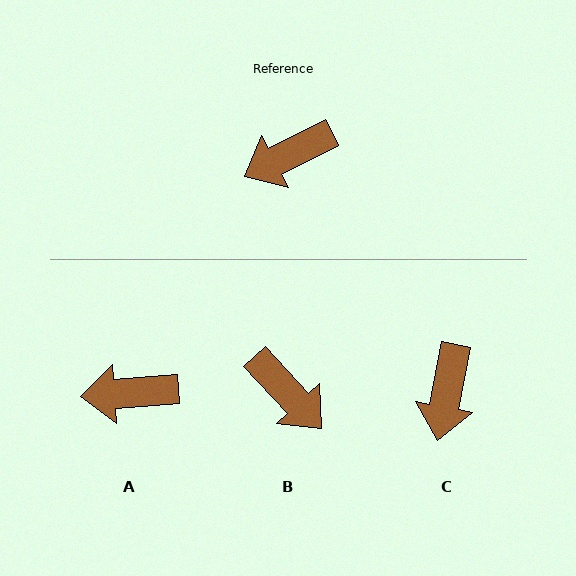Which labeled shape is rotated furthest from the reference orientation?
B, about 106 degrees away.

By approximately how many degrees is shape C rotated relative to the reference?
Approximately 52 degrees counter-clockwise.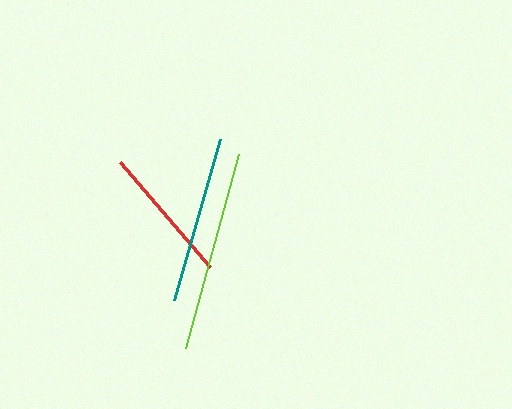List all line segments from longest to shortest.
From longest to shortest: lime, teal, red.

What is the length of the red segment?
The red segment is approximately 138 pixels long.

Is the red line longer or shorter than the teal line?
The teal line is longer than the red line.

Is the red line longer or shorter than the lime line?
The lime line is longer than the red line.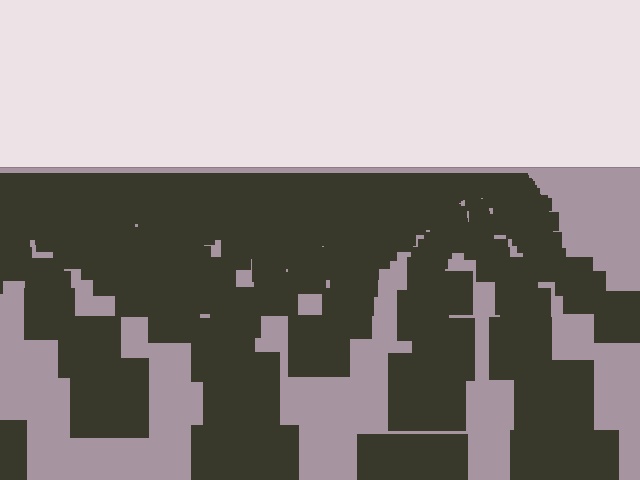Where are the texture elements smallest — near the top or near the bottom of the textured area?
Near the top.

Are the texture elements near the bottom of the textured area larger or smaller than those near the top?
Larger. Near the bottom, elements are closer to the viewer and appear at a bigger on-screen size.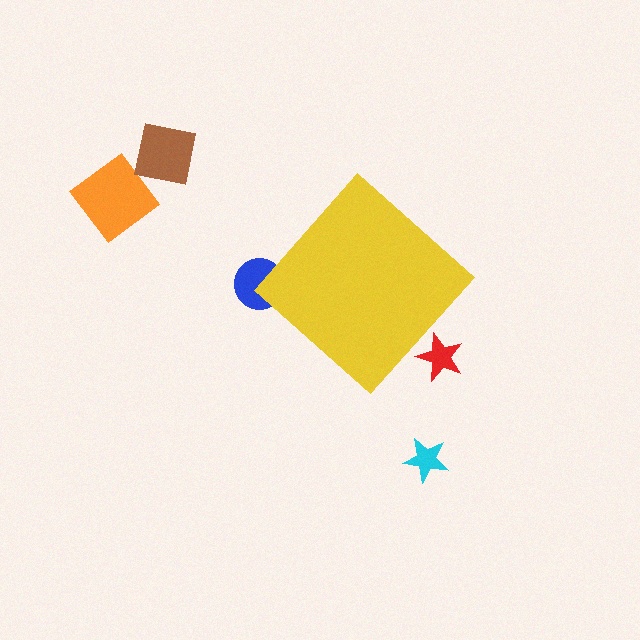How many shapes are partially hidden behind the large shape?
2 shapes are partially hidden.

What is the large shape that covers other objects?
A yellow diamond.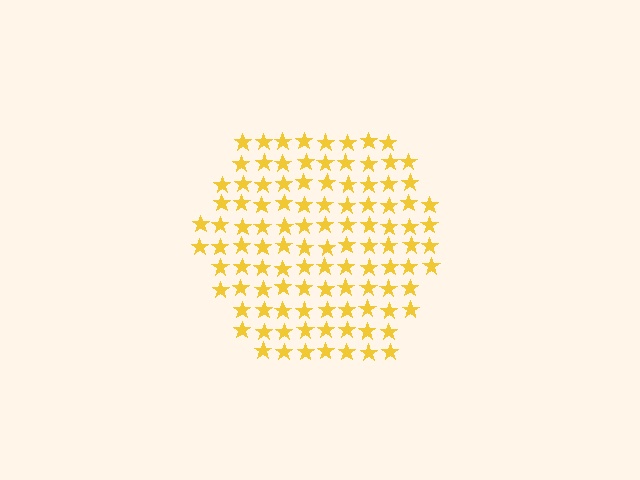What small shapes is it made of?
It is made of small stars.